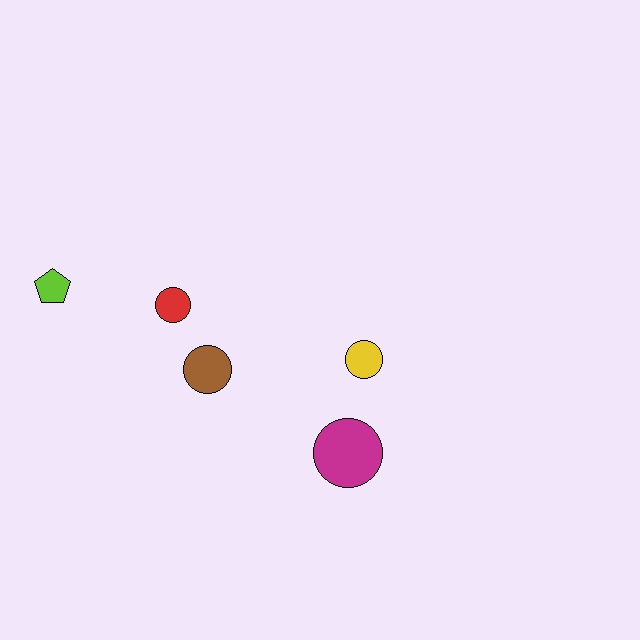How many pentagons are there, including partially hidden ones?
There is 1 pentagon.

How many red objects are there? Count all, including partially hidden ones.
There is 1 red object.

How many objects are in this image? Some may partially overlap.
There are 5 objects.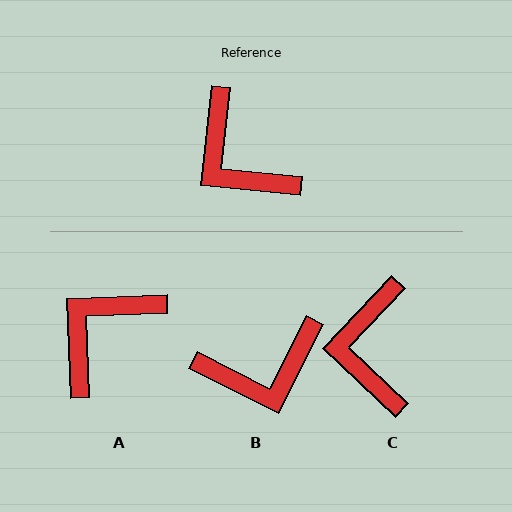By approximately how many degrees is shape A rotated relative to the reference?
Approximately 82 degrees clockwise.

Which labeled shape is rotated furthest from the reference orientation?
A, about 82 degrees away.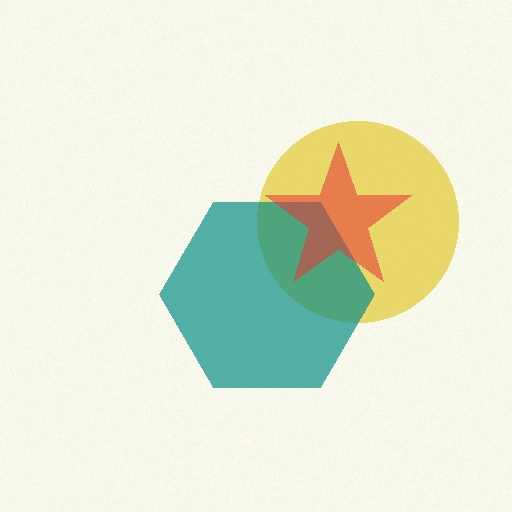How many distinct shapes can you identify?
There are 3 distinct shapes: a yellow circle, a teal hexagon, a red star.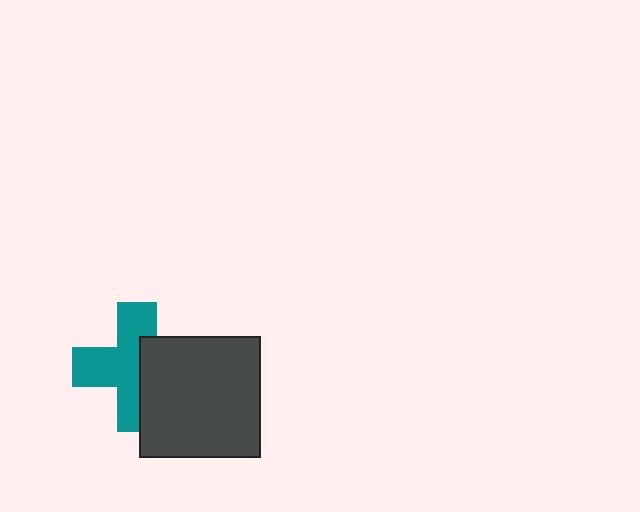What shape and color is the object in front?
The object in front is a dark gray square.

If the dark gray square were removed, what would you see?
You would see the complete teal cross.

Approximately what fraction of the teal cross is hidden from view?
Roughly 40% of the teal cross is hidden behind the dark gray square.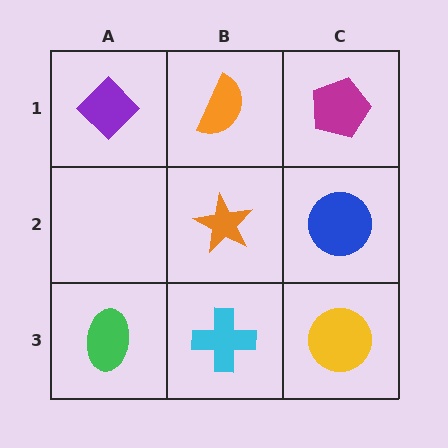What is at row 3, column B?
A cyan cross.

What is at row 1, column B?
An orange semicircle.